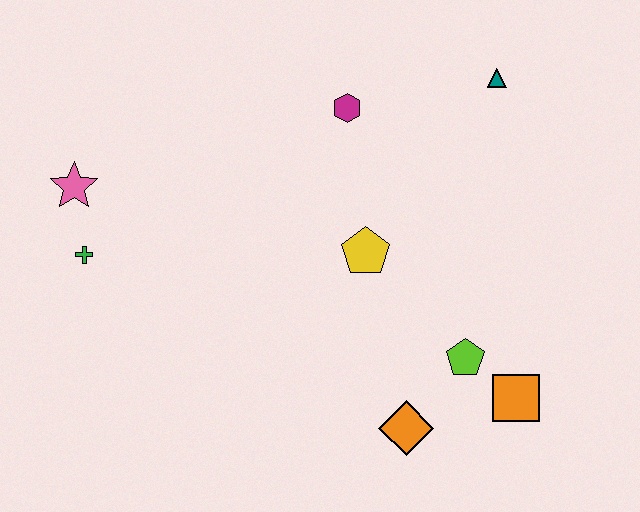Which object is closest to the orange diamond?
The lime pentagon is closest to the orange diamond.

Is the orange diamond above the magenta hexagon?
No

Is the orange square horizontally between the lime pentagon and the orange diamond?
No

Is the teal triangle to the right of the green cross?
Yes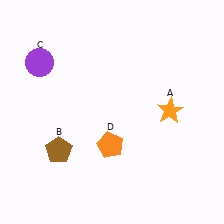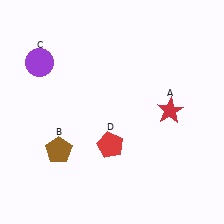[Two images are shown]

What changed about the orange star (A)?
In Image 1, A is orange. In Image 2, it changed to red.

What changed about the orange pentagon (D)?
In Image 1, D is orange. In Image 2, it changed to red.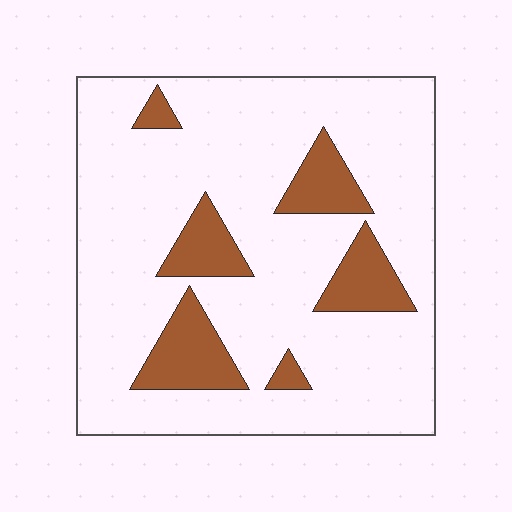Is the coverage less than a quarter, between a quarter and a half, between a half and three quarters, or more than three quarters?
Less than a quarter.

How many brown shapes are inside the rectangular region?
6.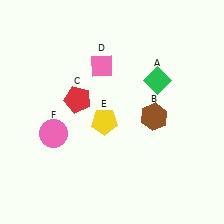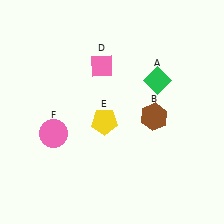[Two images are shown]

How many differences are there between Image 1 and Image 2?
There is 1 difference between the two images.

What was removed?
The red pentagon (C) was removed in Image 2.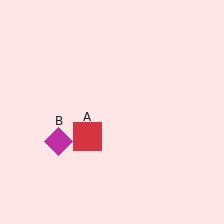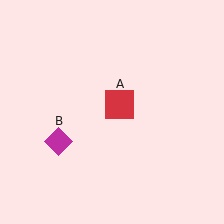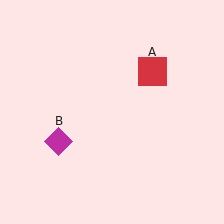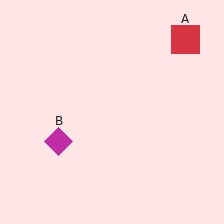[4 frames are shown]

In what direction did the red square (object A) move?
The red square (object A) moved up and to the right.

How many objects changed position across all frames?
1 object changed position: red square (object A).